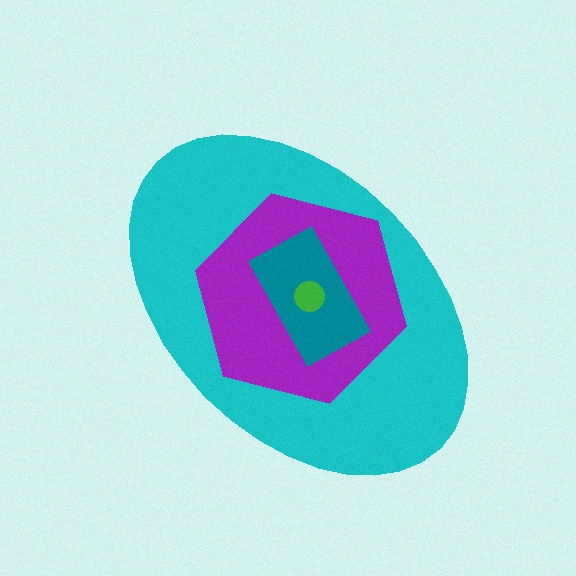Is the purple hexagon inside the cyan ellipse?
Yes.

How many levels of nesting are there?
4.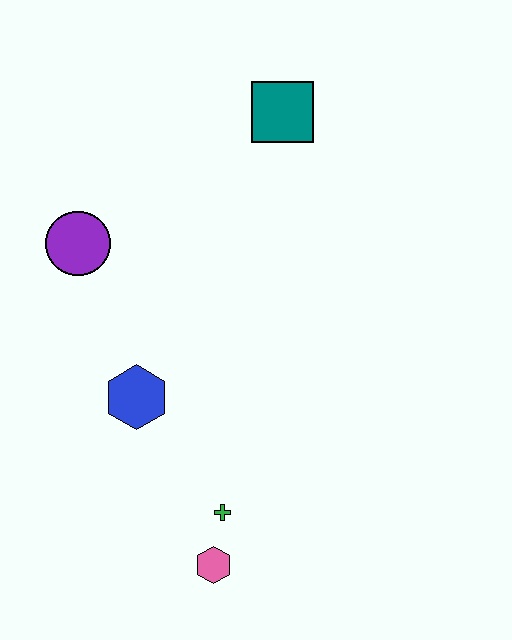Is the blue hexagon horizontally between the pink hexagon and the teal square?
No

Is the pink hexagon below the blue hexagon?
Yes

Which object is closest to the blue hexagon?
The green cross is closest to the blue hexagon.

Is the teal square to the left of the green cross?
No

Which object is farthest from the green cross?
The teal square is farthest from the green cross.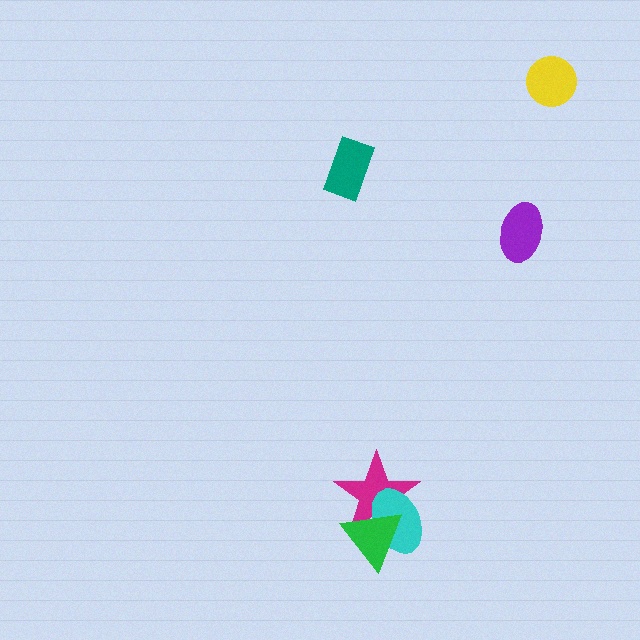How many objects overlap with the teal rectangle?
0 objects overlap with the teal rectangle.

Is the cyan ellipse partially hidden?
Yes, it is partially covered by another shape.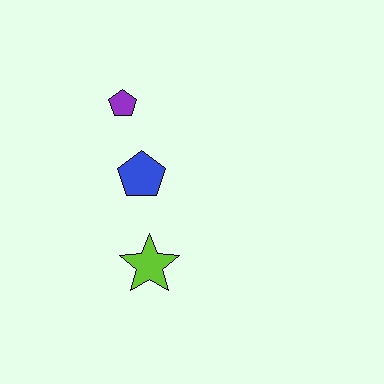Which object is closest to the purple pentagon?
The blue pentagon is closest to the purple pentagon.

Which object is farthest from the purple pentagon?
The lime star is farthest from the purple pentagon.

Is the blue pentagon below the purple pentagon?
Yes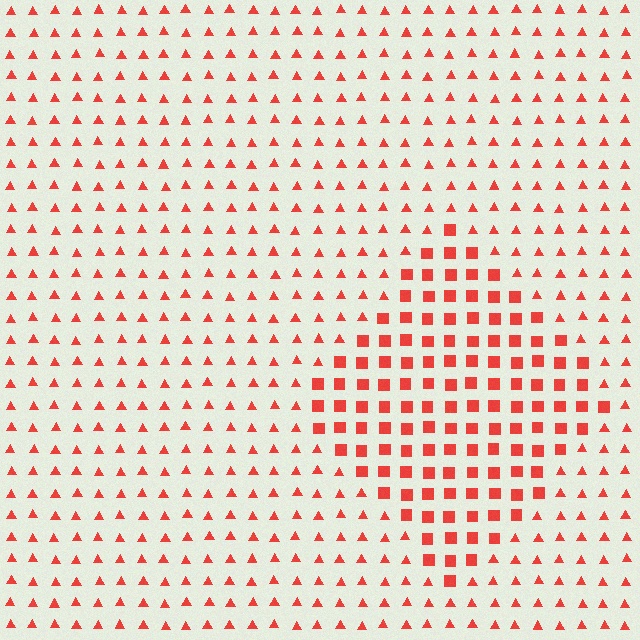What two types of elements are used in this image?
The image uses squares inside the diamond region and triangles outside it.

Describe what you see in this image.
The image is filled with small red elements arranged in a uniform grid. A diamond-shaped region contains squares, while the surrounding area contains triangles. The boundary is defined purely by the change in element shape.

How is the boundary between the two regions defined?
The boundary is defined by a change in element shape: squares inside vs. triangles outside. All elements share the same color and spacing.